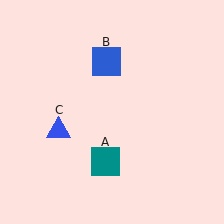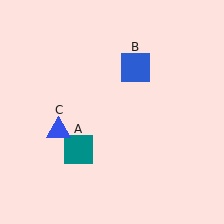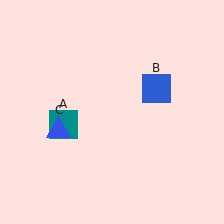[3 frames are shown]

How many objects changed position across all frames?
2 objects changed position: teal square (object A), blue square (object B).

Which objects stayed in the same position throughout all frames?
Blue triangle (object C) remained stationary.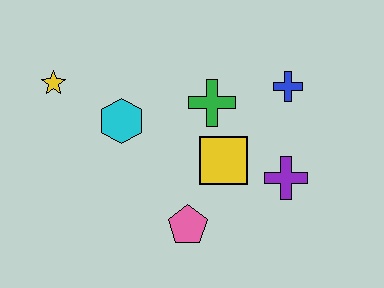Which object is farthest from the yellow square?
The yellow star is farthest from the yellow square.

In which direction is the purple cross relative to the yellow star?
The purple cross is to the right of the yellow star.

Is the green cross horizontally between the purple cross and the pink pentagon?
Yes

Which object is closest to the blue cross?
The green cross is closest to the blue cross.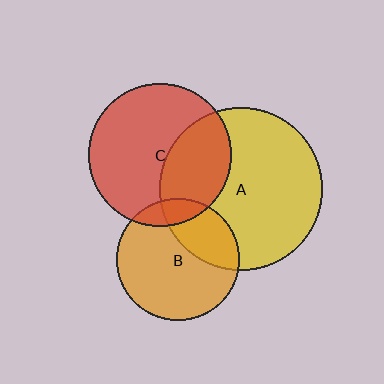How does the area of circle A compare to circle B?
Approximately 1.8 times.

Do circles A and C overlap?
Yes.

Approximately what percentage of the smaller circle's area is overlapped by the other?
Approximately 35%.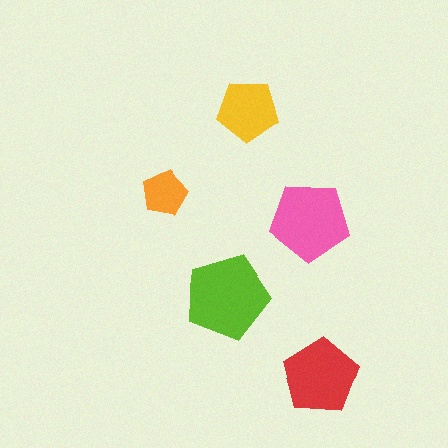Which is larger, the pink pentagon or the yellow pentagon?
The pink one.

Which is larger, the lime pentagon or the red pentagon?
The lime one.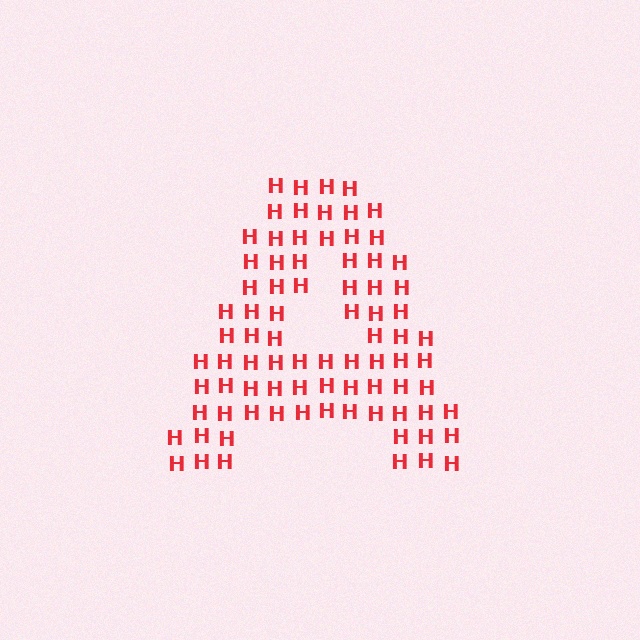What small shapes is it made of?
It is made of small letter H's.